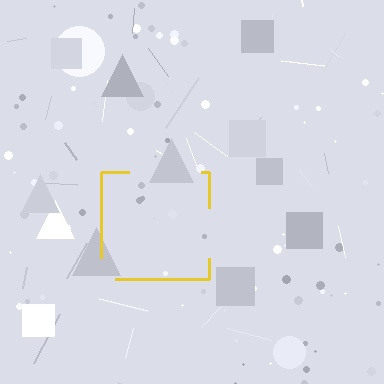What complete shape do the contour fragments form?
The contour fragments form a square.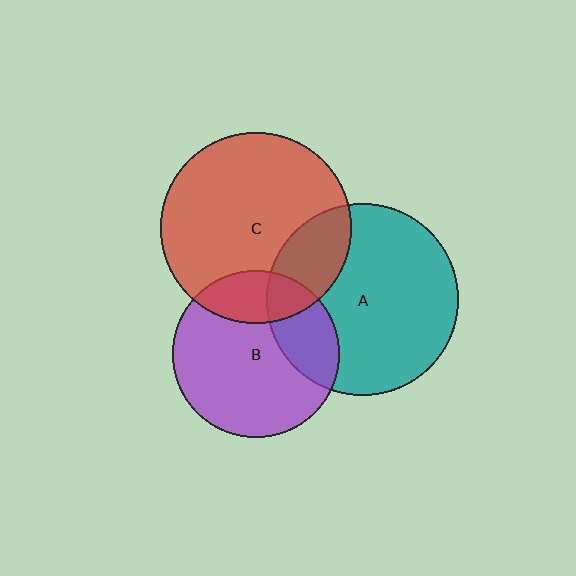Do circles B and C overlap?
Yes.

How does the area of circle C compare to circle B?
Approximately 1.3 times.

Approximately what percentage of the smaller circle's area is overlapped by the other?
Approximately 20%.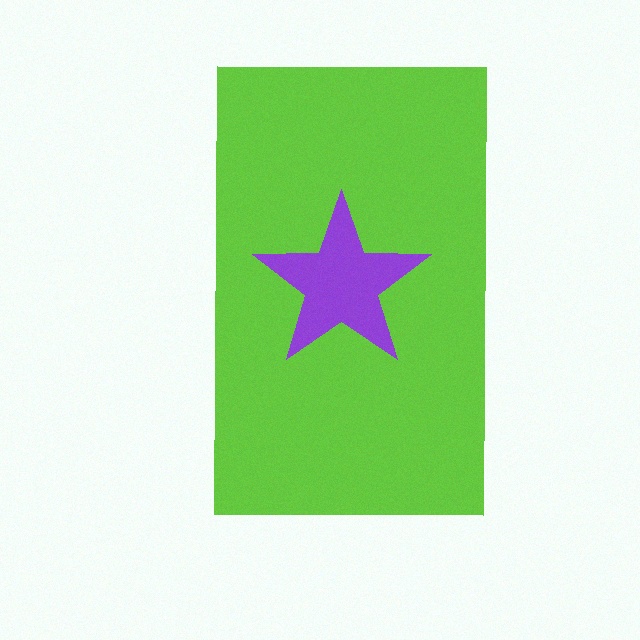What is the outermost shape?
The lime rectangle.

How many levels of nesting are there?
2.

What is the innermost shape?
The purple star.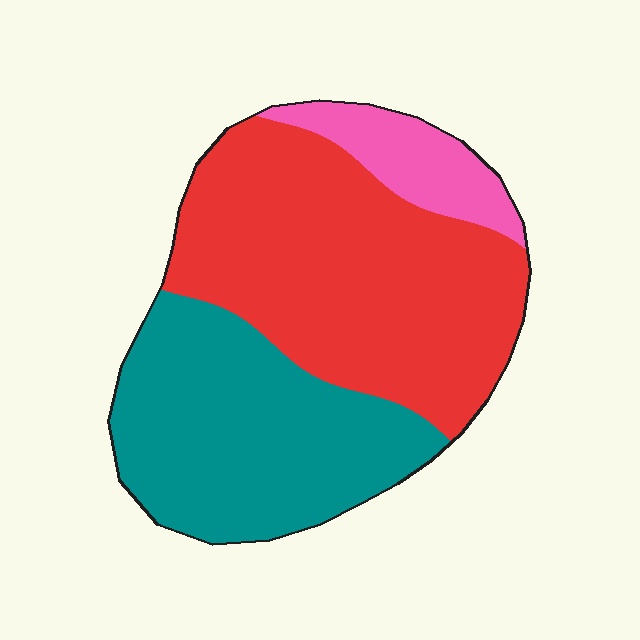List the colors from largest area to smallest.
From largest to smallest: red, teal, pink.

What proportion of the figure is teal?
Teal covers roughly 40% of the figure.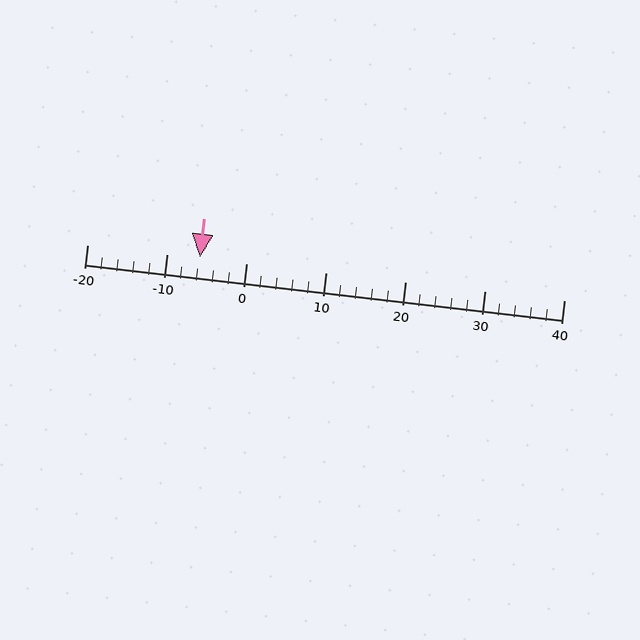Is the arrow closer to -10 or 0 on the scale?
The arrow is closer to -10.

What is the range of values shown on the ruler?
The ruler shows values from -20 to 40.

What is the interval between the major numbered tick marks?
The major tick marks are spaced 10 units apart.